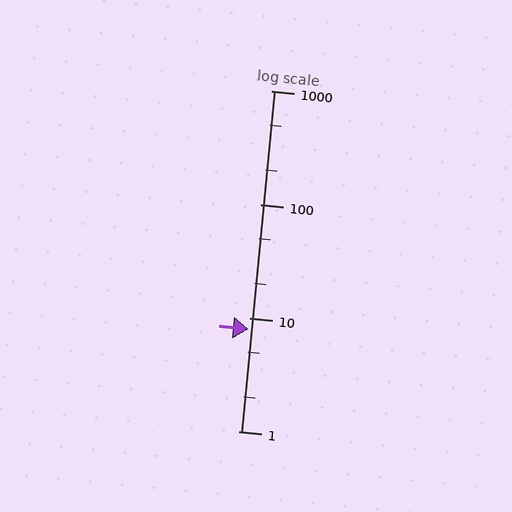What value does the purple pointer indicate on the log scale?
The pointer indicates approximately 8.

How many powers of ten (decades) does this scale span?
The scale spans 3 decades, from 1 to 1000.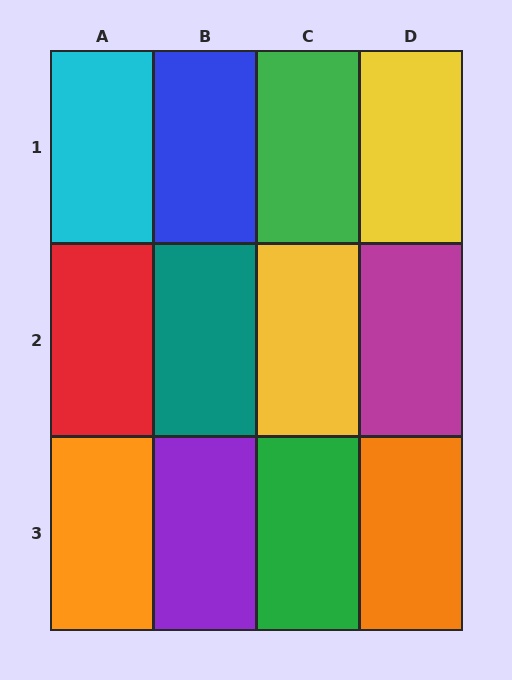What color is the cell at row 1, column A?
Cyan.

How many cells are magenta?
1 cell is magenta.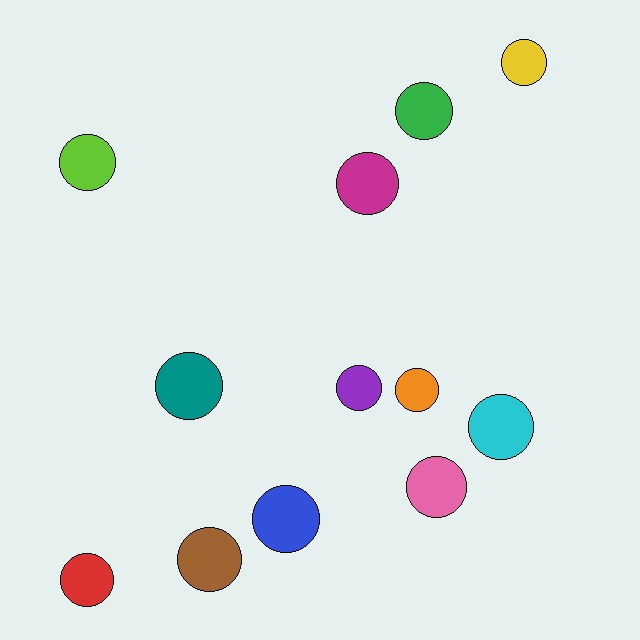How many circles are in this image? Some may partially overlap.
There are 12 circles.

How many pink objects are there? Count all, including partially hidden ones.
There is 1 pink object.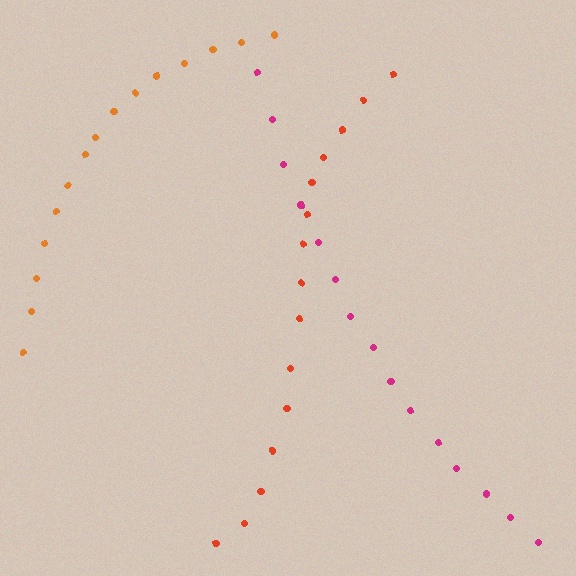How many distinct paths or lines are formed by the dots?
There are 3 distinct paths.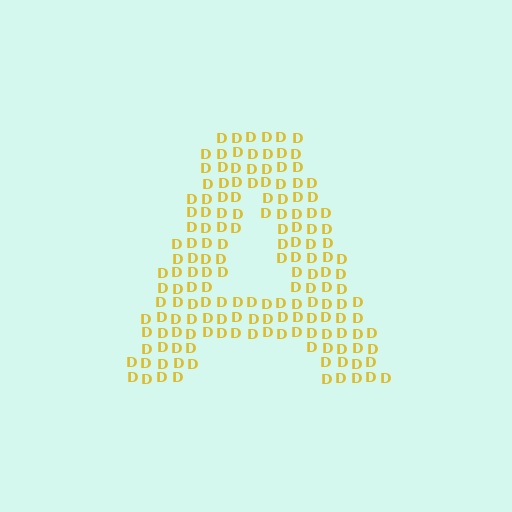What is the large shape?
The large shape is the letter A.